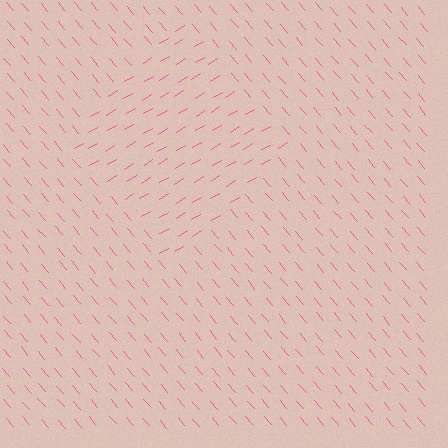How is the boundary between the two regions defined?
The boundary is defined purely by a change in line orientation (approximately 81 degrees difference). All lines are the same color and thickness.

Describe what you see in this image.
The image is filled with small pink line segments. A diamond region in the image has lines oriented differently from the surrounding lines, creating a visible texture boundary.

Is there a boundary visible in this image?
Yes, there is a texture boundary formed by a change in line orientation.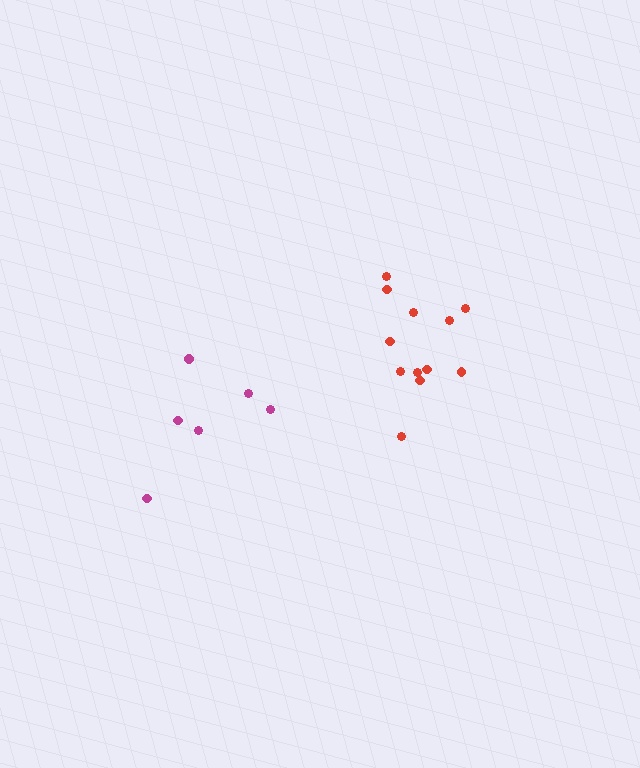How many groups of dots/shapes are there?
There are 2 groups.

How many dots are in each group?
Group 1: 6 dots, Group 2: 12 dots (18 total).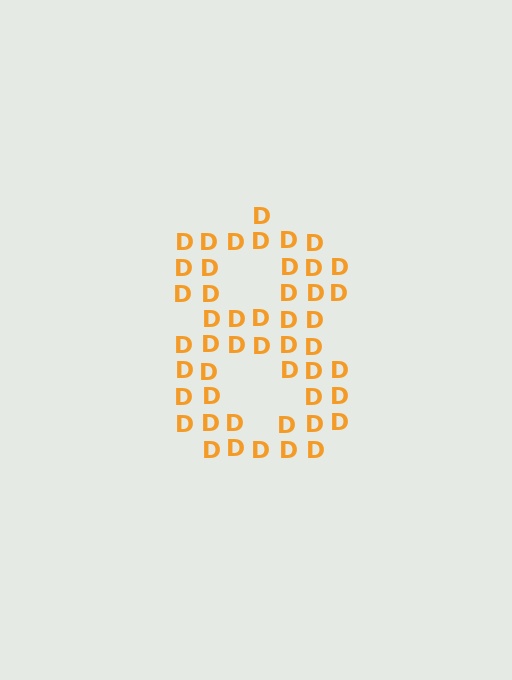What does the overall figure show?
The overall figure shows the digit 8.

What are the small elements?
The small elements are letter D's.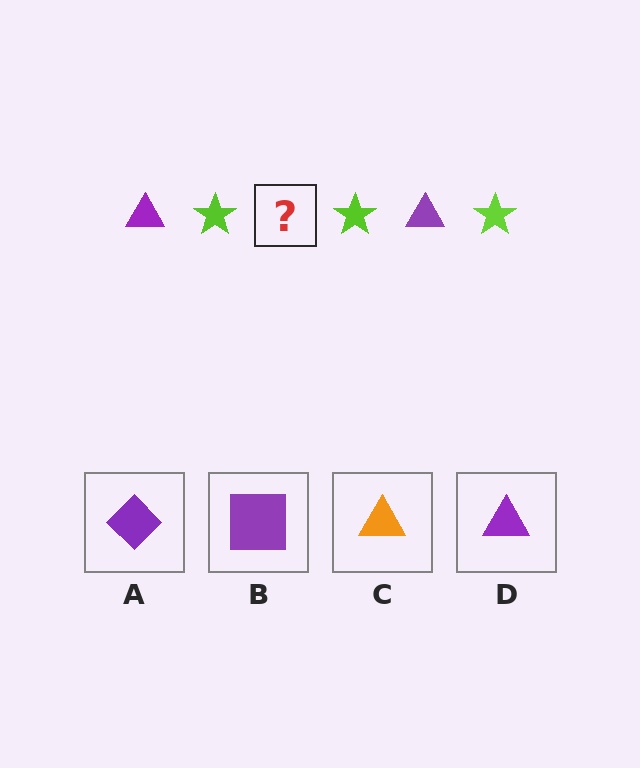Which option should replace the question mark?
Option D.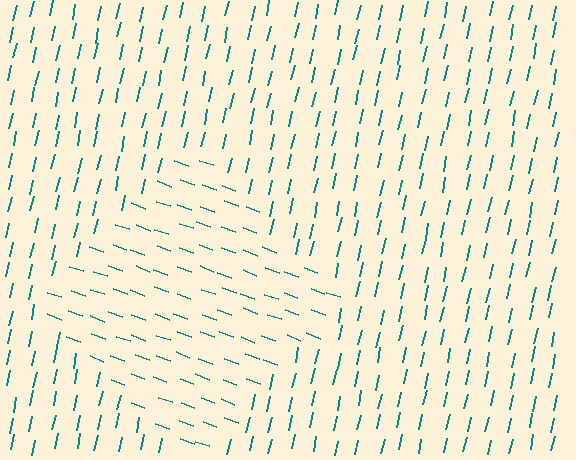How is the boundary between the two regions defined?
The boundary is defined purely by a change in line orientation (approximately 82 degrees difference). All lines are the same color and thickness.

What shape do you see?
I see a diamond.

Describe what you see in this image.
The image is filled with small teal line segments. A diamond region in the image has lines oriented differently from the surrounding lines, creating a visible texture boundary.